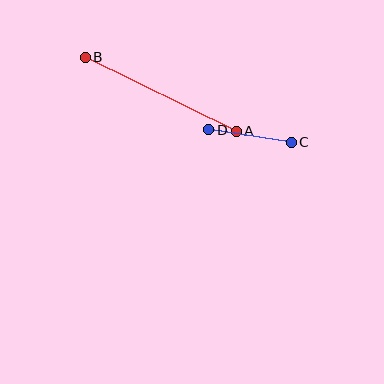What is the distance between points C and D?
The distance is approximately 83 pixels.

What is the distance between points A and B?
The distance is approximately 168 pixels.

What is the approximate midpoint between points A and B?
The midpoint is at approximately (161, 94) pixels.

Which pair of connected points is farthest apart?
Points A and B are farthest apart.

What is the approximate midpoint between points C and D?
The midpoint is at approximately (250, 136) pixels.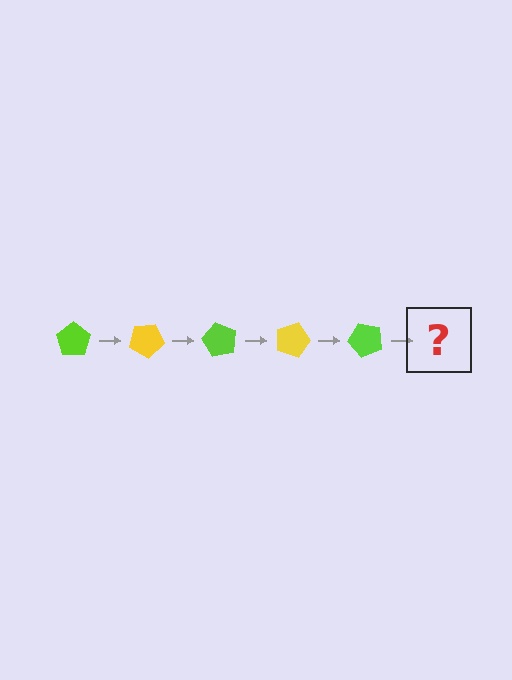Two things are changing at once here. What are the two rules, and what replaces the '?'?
The two rules are that it rotates 30 degrees each step and the color cycles through lime and yellow. The '?' should be a yellow pentagon, rotated 150 degrees from the start.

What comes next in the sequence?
The next element should be a yellow pentagon, rotated 150 degrees from the start.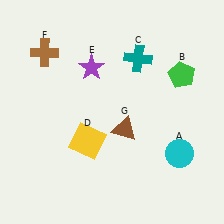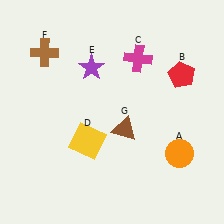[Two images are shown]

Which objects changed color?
A changed from cyan to orange. B changed from green to red. C changed from teal to magenta.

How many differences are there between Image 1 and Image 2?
There are 3 differences between the two images.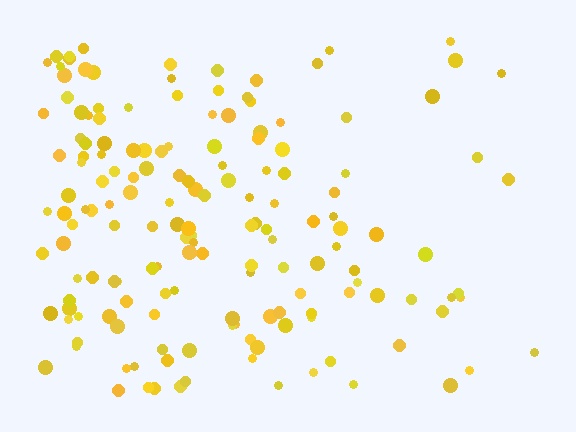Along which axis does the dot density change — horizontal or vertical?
Horizontal.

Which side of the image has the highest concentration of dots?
The left.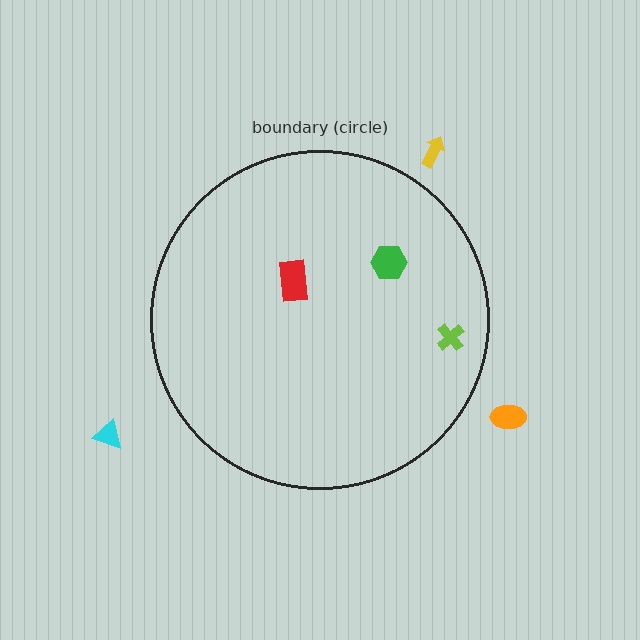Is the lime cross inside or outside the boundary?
Inside.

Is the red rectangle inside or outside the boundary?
Inside.